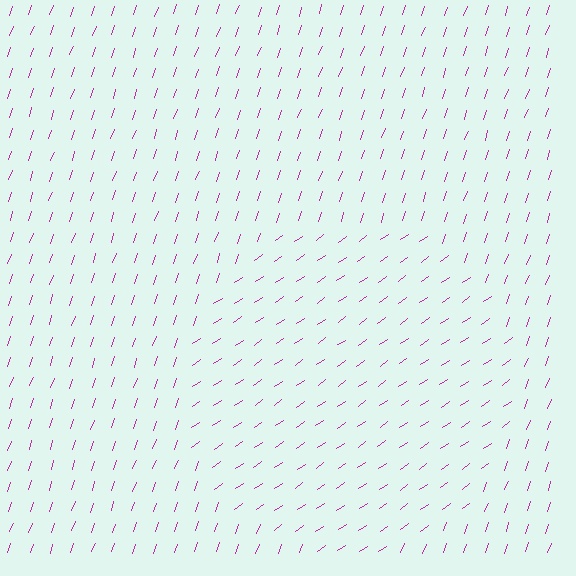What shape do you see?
I see a circle.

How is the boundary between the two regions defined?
The boundary is defined purely by a change in line orientation (approximately 36 degrees difference). All lines are the same color and thickness.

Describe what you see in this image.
The image is filled with small magenta line segments. A circle region in the image has lines oriented differently from the surrounding lines, creating a visible texture boundary.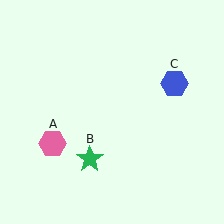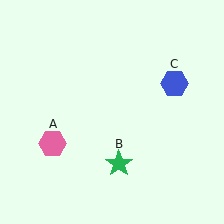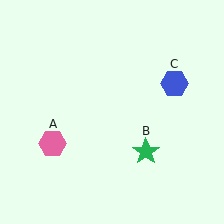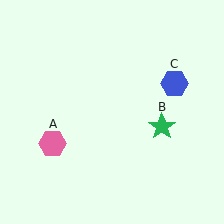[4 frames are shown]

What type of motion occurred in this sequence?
The green star (object B) rotated counterclockwise around the center of the scene.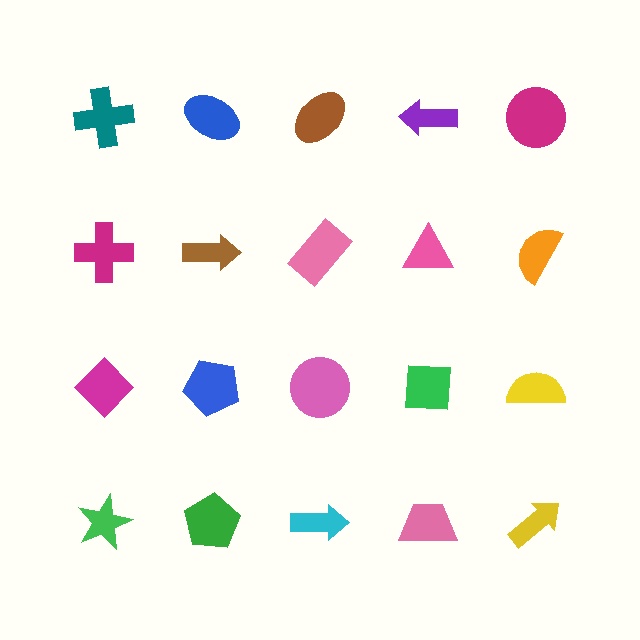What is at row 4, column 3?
A cyan arrow.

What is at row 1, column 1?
A teal cross.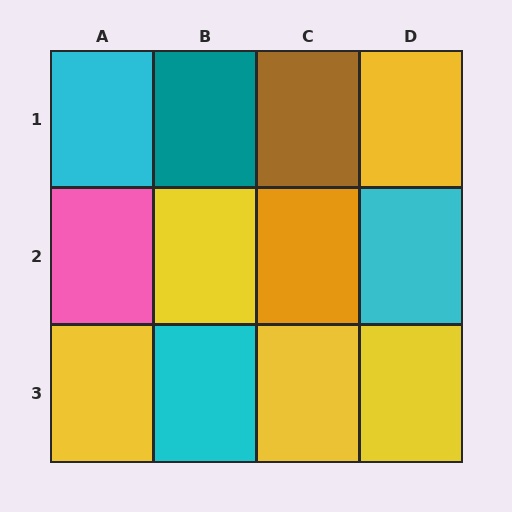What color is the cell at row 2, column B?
Yellow.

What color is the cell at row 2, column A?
Pink.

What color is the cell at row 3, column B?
Cyan.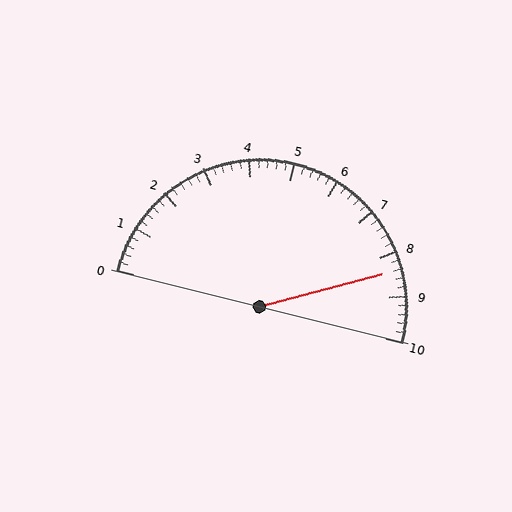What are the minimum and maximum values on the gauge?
The gauge ranges from 0 to 10.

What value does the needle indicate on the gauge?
The needle indicates approximately 8.4.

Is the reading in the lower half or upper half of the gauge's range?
The reading is in the upper half of the range (0 to 10).